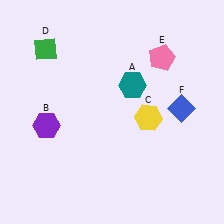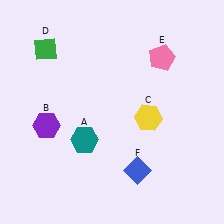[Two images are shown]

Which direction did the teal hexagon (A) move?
The teal hexagon (A) moved down.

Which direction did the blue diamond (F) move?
The blue diamond (F) moved down.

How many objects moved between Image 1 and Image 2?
2 objects moved between the two images.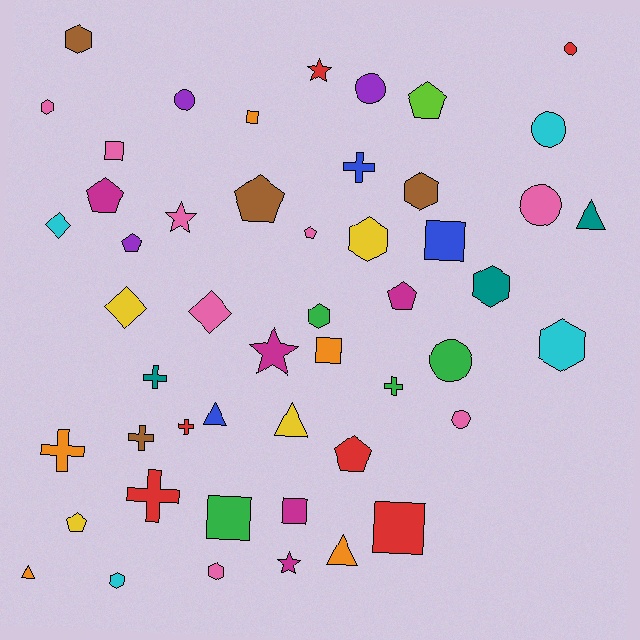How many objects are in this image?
There are 50 objects.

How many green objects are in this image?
There are 4 green objects.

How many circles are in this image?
There are 7 circles.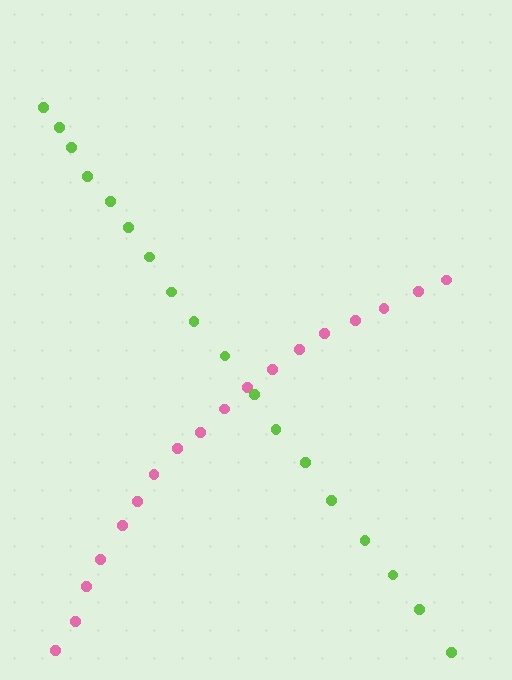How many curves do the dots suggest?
There are 2 distinct paths.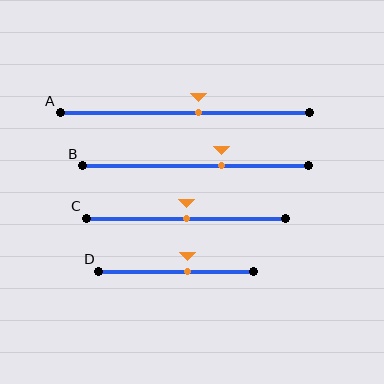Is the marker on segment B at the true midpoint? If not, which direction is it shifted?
No, the marker on segment B is shifted to the right by about 12% of the segment length.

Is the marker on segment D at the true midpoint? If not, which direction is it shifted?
No, the marker on segment D is shifted to the right by about 7% of the segment length.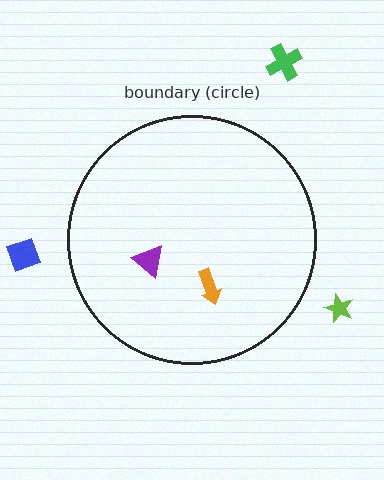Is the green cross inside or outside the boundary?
Outside.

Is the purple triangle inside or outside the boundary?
Inside.